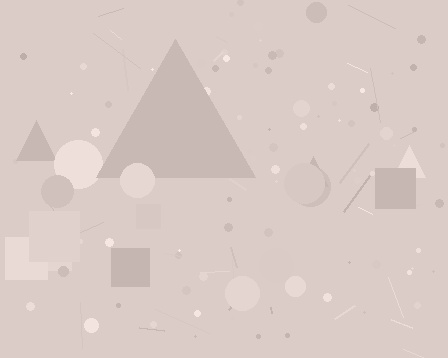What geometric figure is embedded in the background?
A triangle is embedded in the background.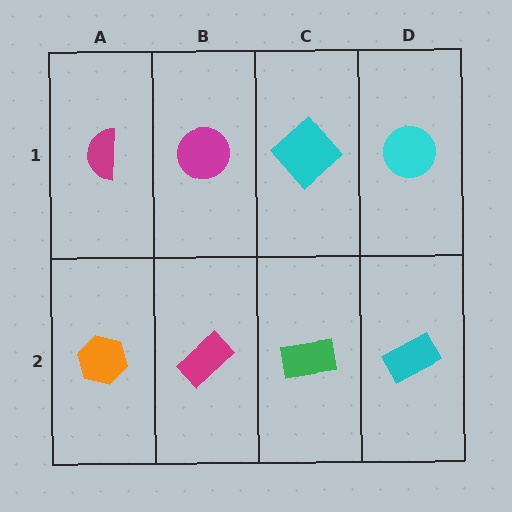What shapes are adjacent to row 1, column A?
An orange hexagon (row 2, column A), a magenta circle (row 1, column B).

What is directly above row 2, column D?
A cyan circle.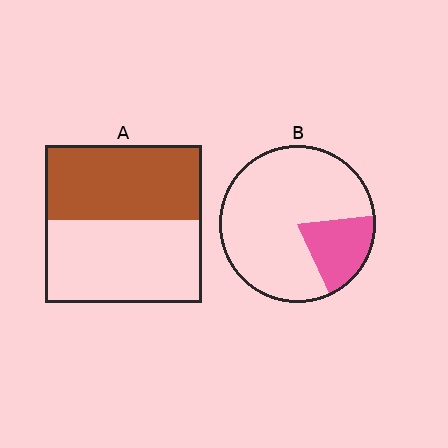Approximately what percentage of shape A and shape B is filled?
A is approximately 45% and B is approximately 20%.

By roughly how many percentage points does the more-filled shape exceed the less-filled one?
By roughly 25 percentage points (A over B).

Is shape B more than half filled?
No.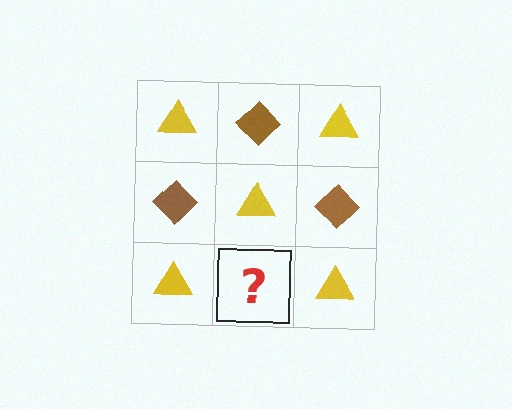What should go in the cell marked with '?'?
The missing cell should contain a brown diamond.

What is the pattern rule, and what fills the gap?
The rule is that it alternates yellow triangle and brown diamond in a checkerboard pattern. The gap should be filled with a brown diamond.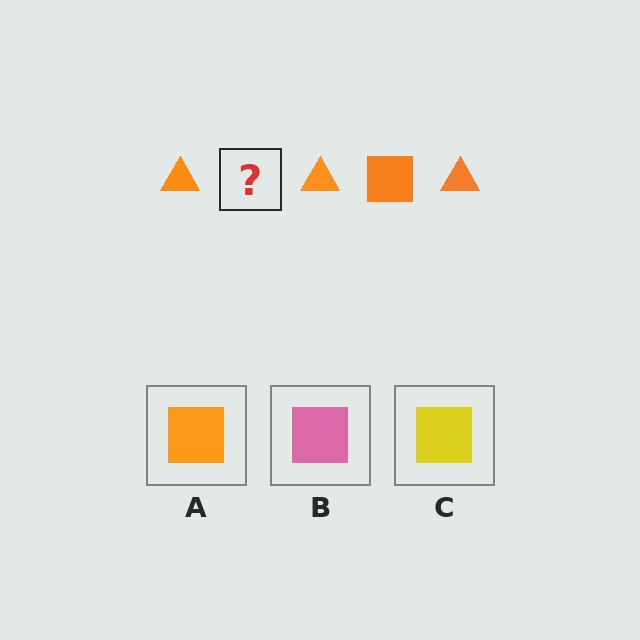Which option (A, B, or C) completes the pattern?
A.